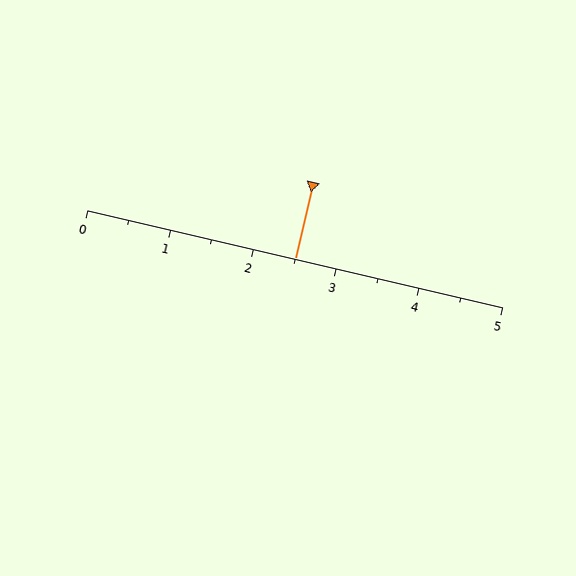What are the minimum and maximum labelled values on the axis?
The axis runs from 0 to 5.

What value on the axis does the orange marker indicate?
The marker indicates approximately 2.5.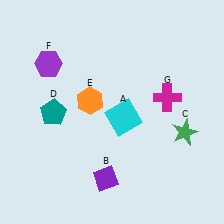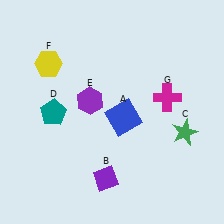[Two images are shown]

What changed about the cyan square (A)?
In Image 1, A is cyan. In Image 2, it changed to blue.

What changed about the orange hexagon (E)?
In Image 1, E is orange. In Image 2, it changed to purple.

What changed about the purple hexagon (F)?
In Image 1, F is purple. In Image 2, it changed to yellow.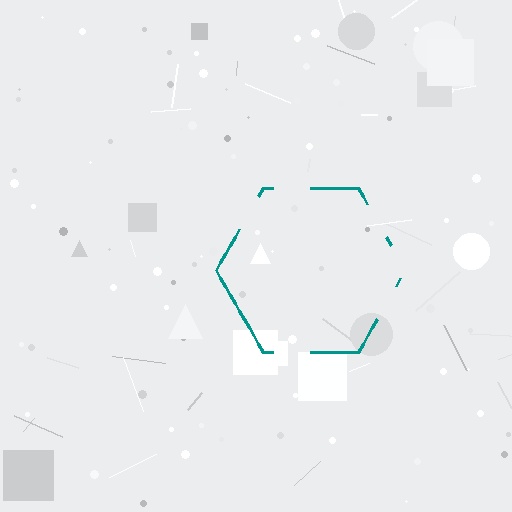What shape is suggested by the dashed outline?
The dashed outline suggests a hexagon.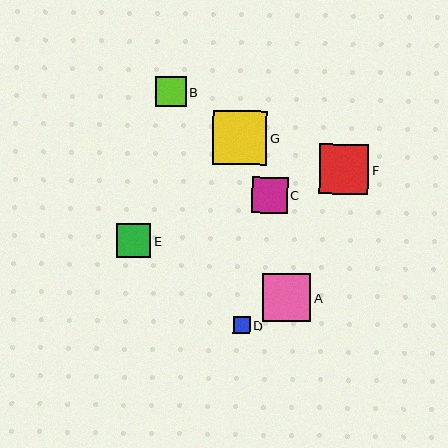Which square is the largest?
Square G is the largest with a size of approximately 54 pixels.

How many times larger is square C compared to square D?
Square C is approximately 2.1 times the size of square D.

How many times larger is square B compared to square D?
Square B is approximately 1.8 times the size of square D.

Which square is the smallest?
Square D is the smallest with a size of approximately 17 pixels.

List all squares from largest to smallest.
From largest to smallest: G, F, A, C, E, B, D.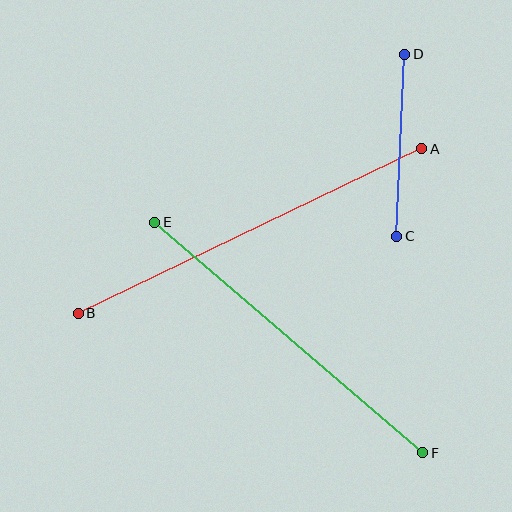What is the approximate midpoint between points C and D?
The midpoint is at approximately (401, 145) pixels.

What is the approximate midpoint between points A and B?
The midpoint is at approximately (250, 231) pixels.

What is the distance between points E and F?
The distance is approximately 354 pixels.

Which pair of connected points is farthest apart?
Points A and B are farthest apart.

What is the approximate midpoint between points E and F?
The midpoint is at approximately (289, 338) pixels.